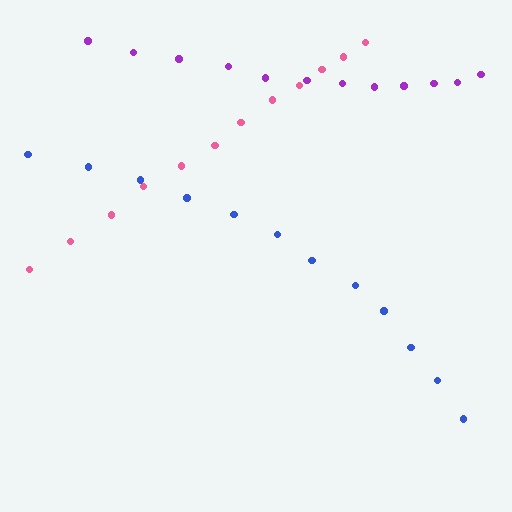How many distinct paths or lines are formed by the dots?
There are 3 distinct paths.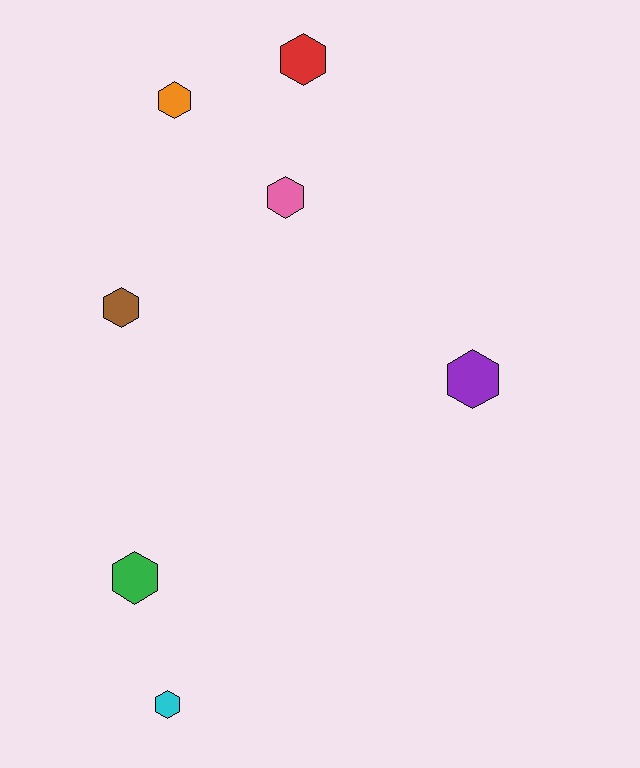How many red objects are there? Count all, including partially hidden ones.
There is 1 red object.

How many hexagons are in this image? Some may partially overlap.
There are 7 hexagons.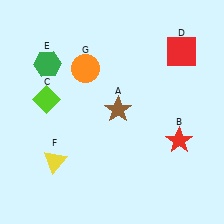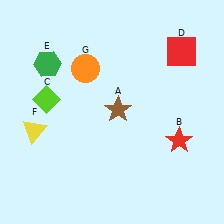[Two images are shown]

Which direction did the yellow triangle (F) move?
The yellow triangle (F) moved up.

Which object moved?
The yellow triangle (F) moved up.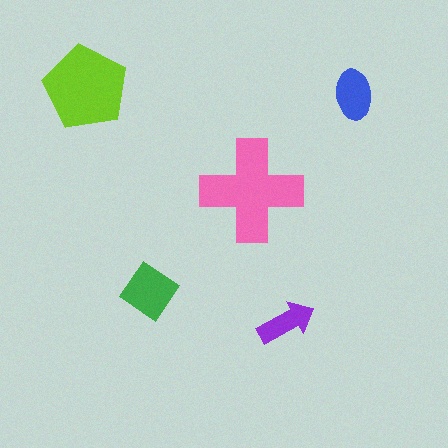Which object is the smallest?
The purple arrow.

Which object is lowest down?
The purple arrow is bottommost.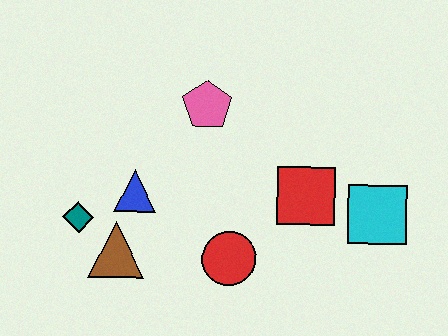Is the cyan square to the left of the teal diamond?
No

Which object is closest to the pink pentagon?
The blue triangle is closest to the pink pentagon.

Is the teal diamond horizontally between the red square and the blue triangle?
No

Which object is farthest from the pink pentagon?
The cyan square is farthest from the pink pentagon.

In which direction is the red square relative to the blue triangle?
The red square is to the right of the blue triangle.